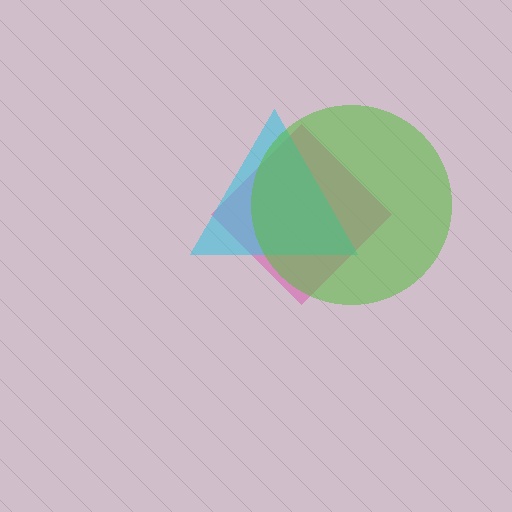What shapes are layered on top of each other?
The layered shapes are: a pink diamond, a cyan triangle, a lime circle.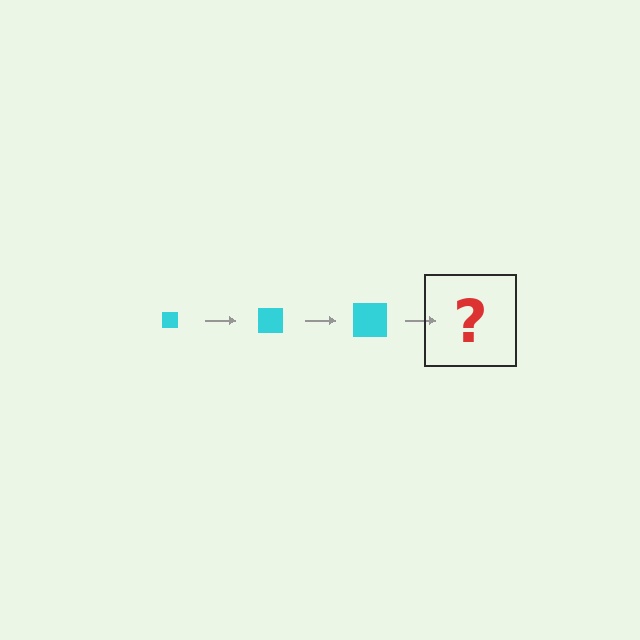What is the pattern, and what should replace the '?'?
The pattern is that the square gets progressively larger each step. The '?' should be a cyan square, larger than the previous one.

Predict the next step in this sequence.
The next step is a cyan square, larger than the previous one.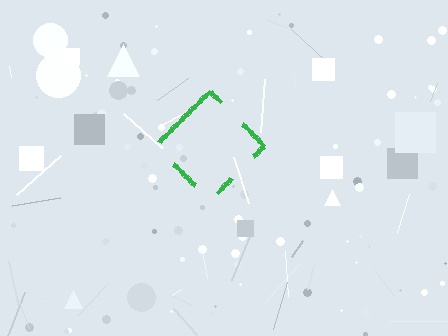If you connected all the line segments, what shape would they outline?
They would outline a diamond.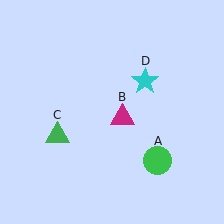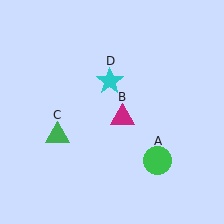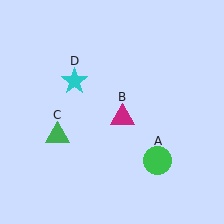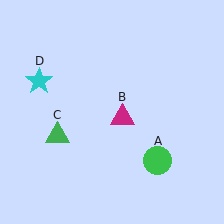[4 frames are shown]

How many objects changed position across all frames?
1 object changed position: cyan star (object D).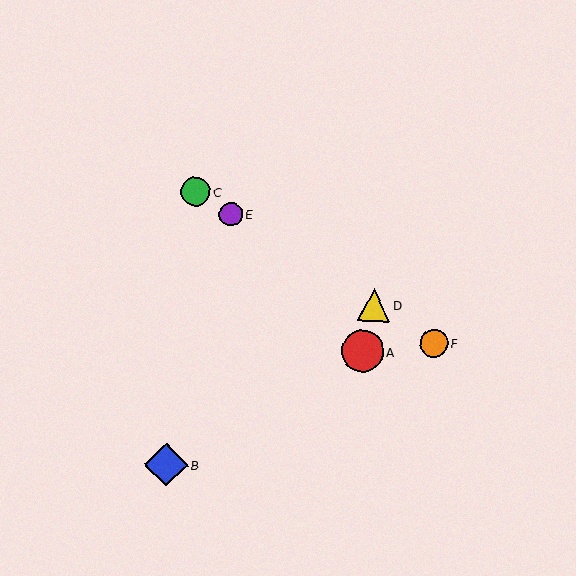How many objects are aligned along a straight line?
4 objects (C, D, E, F) are aligned along a straight line.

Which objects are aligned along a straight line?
Objects C, D, E, F are aligned along a straight line.